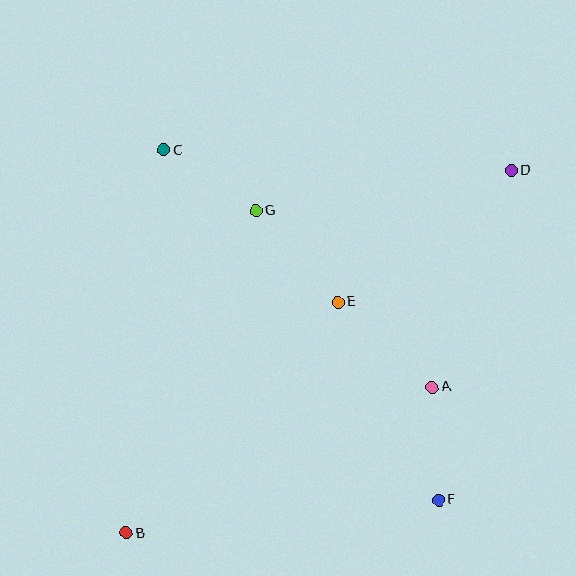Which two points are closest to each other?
Points C and G are closest to each other.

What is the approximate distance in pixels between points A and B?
The distance between A and B is approximately 339 pixels.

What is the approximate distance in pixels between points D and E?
The distance between D and E is approximately 218 pixels.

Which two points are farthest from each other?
Points B and D are farthest from each other.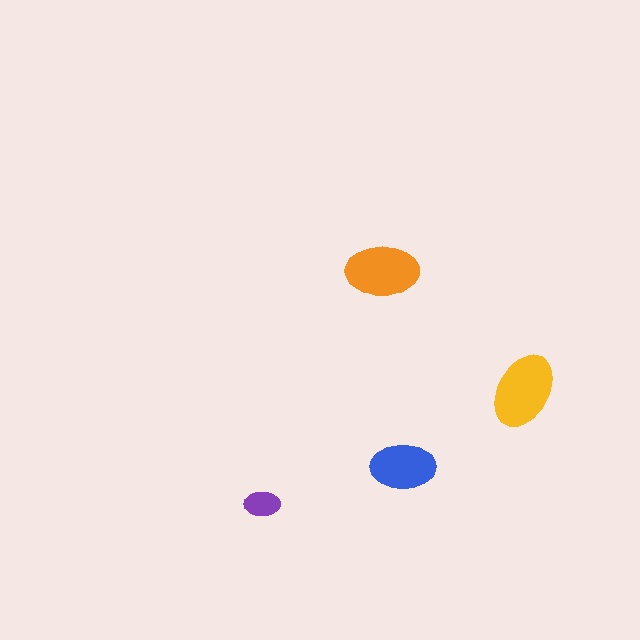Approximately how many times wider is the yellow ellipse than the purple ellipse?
About 2 times wider.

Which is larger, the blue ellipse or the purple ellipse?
The blue one.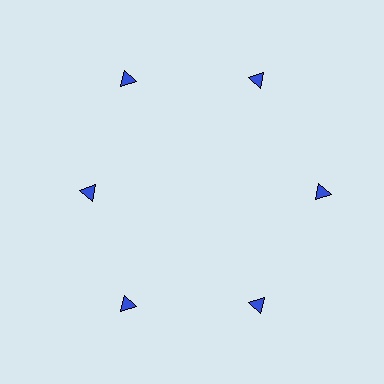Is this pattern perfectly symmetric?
No. The 6 blue triangles are arranged in a ring, but one element near the 9 o'clock position is pulled inward toward the center, breaking the 6-fold rotational symmetry.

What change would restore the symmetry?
The symmetry would be restored by moving it outward, back onto the ring so that all 6 triangles sit at equal angles and equal distance from the center.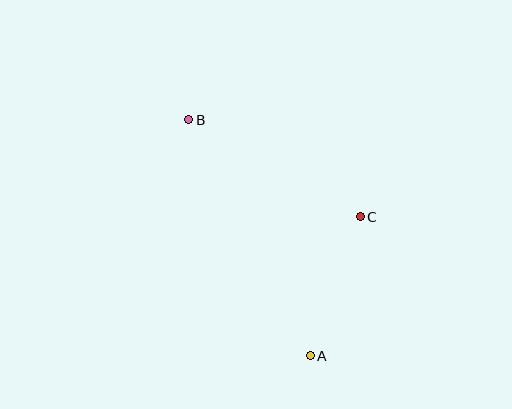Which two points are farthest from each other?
Points A and B are farthest from each other.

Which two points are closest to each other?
Points A and C are closest to each other.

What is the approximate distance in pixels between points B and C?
The distance between B and C is approximately 197 pixels.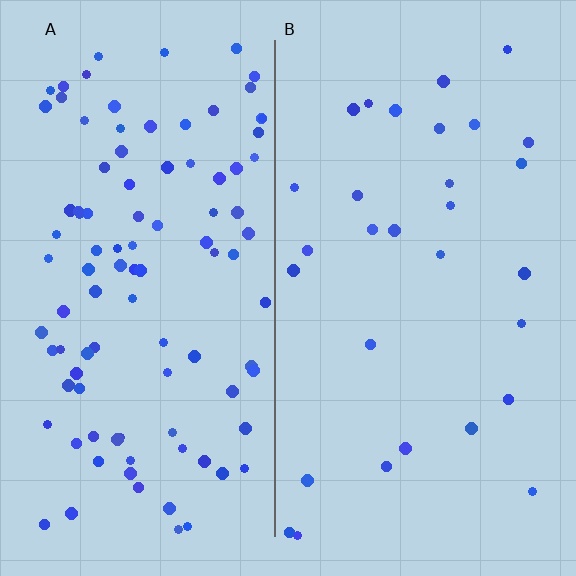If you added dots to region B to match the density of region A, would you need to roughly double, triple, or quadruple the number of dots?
Approximately triple.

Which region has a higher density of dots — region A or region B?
A (the left).